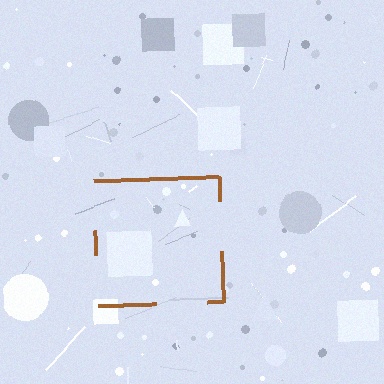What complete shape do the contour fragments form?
The contour fragments form a square.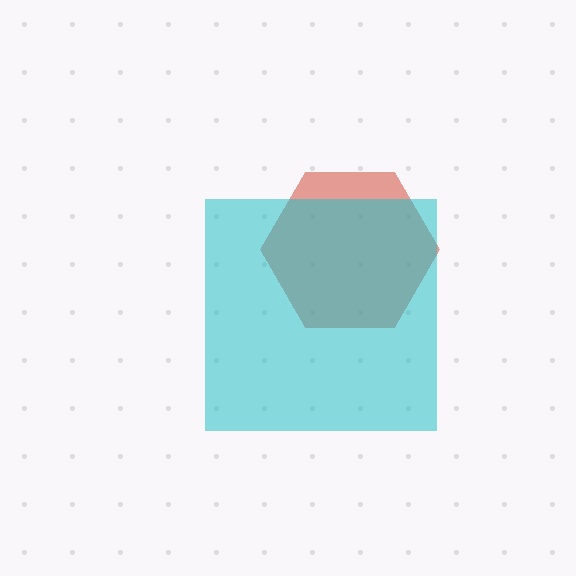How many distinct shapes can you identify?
There are 2 distinct shapes: a red hexagon, a cyan square.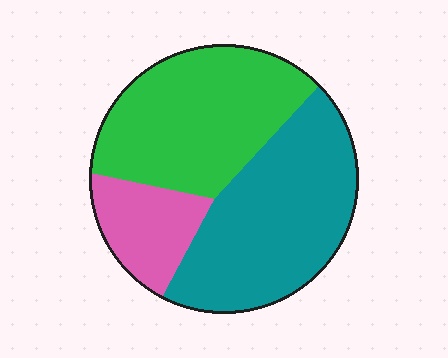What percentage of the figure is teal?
Teal takes up between a quarter and a half of the figure.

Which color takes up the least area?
Pink, at roughly 15%.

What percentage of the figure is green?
Green covers roughly 40% of the figure.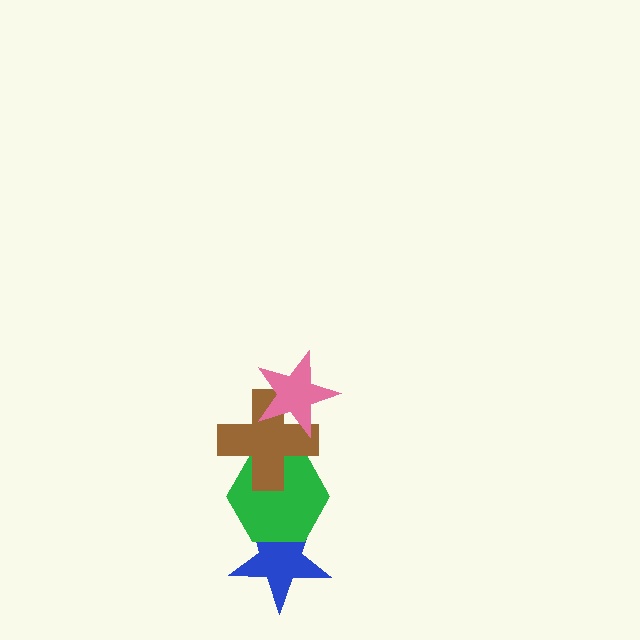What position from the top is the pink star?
The pink star is 1st from the top.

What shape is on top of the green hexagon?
The brown cross is on top of the green hexagon.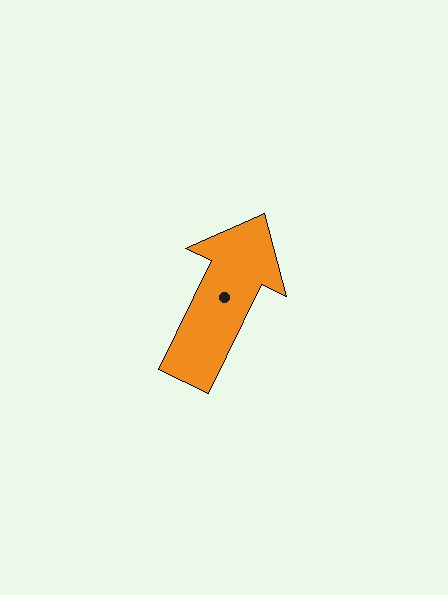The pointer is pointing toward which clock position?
Roughly 1 o'clock.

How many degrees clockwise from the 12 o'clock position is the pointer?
Approximately 26 degrees.